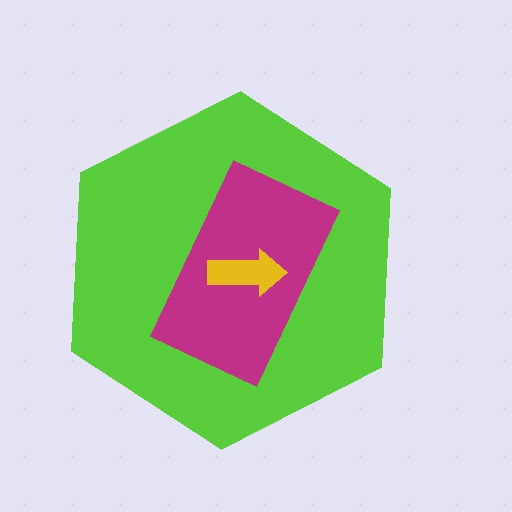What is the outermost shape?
The lime hexagon.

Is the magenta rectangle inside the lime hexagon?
Yes.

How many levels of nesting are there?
3.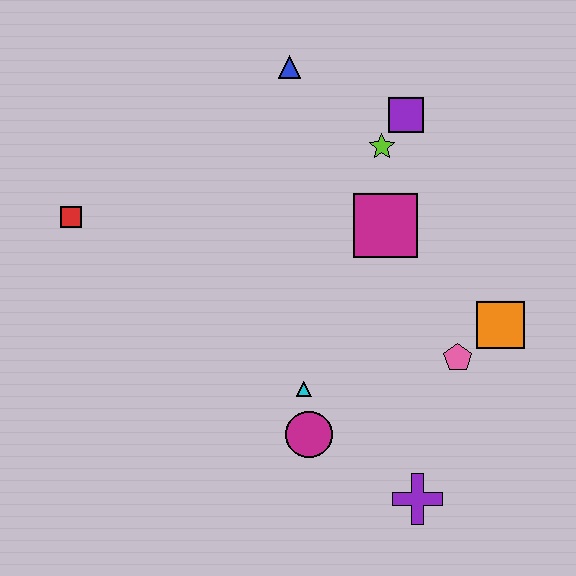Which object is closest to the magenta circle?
The cyan triangle is closest to the magenta circle.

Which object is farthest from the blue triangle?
The purple cross is farthest from the blue triangle.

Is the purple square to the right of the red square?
Yes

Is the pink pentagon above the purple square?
No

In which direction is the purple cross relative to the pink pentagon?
The purple cross is below the pink pentagon.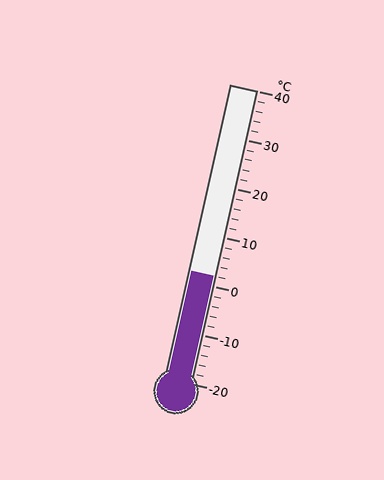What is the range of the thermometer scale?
The thermometer scale ranges from -20°C to 40°C.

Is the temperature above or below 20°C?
The temperature is below 20°C.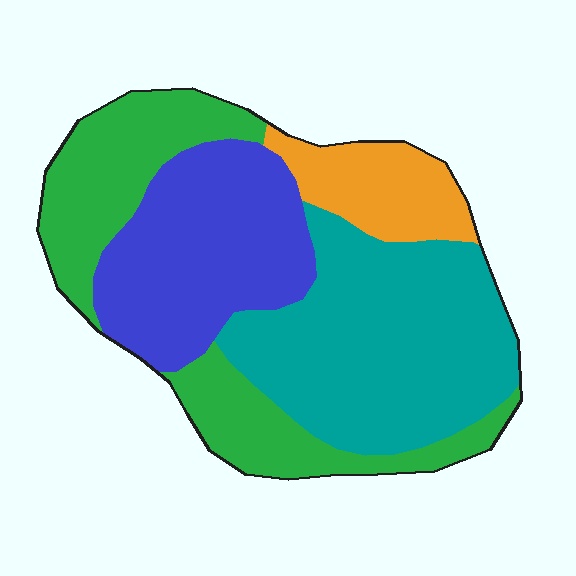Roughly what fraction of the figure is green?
Green covers about 30% of the figure.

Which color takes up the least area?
Orange, at roughly 10%.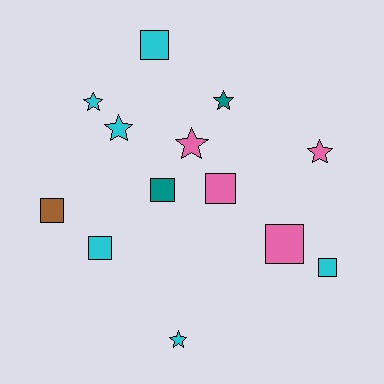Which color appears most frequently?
Cyan, with 6 objects.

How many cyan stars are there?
There are 3 cyan stars.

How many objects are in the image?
There are 13 objects.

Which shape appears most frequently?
Square, with 7 objects.